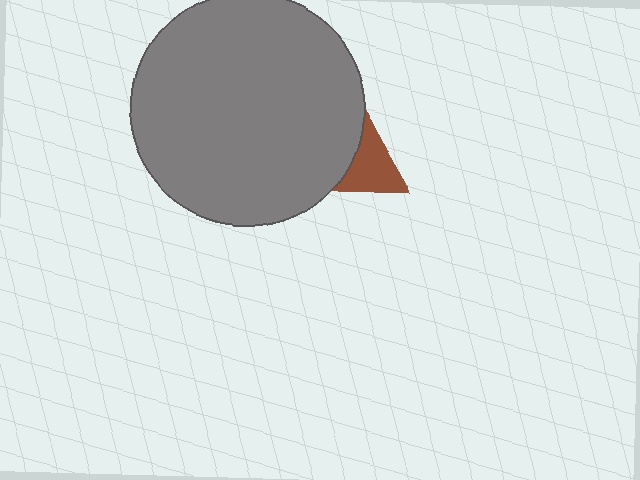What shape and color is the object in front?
The object in front is a gray circle.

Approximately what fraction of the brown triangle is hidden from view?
Roughly 53% of the brown triangle is hidden behind the gray circle.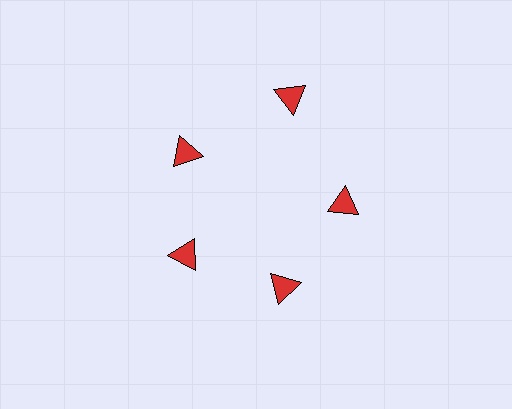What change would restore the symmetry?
The symmetry would be restored by moving it inward, back onto the ring so that all 5 triangles sit at equal angles and equal distance from the center.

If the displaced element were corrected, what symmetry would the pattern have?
It would have 5-fold rotational symmetry — the pattern would map onto itself every 72 degrees.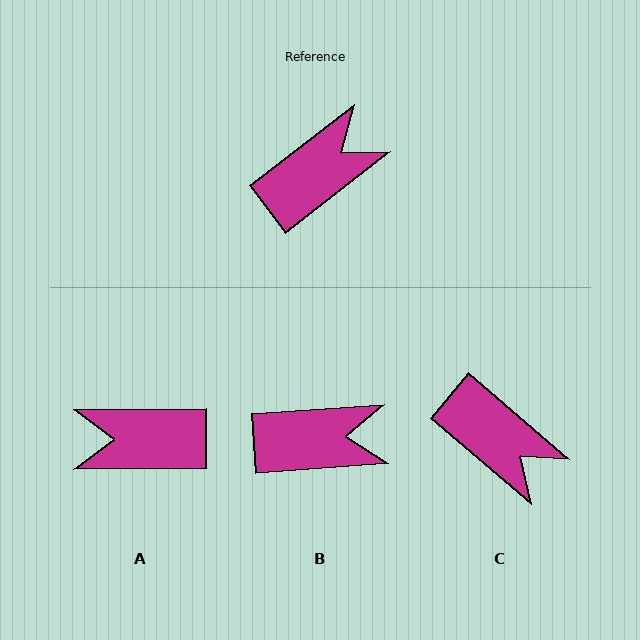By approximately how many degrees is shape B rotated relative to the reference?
Approximately 33 degrees clockwise.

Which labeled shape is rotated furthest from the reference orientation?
A, about 143 degrees away.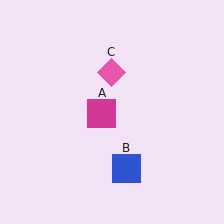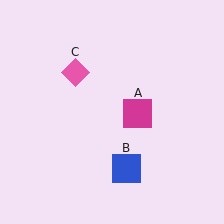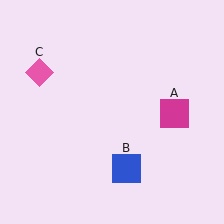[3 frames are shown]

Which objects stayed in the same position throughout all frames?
Blue square (object B) remained stationary.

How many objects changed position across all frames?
2 objects changed position: magenta square (object A), pink diamond (object C).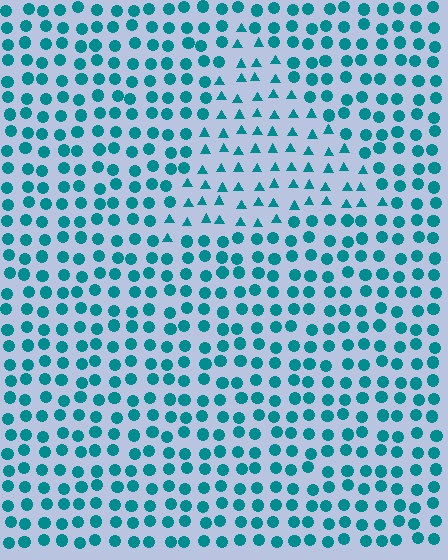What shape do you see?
I see a triangle.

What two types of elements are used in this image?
The image uses triangles inside the triangle region and circles outside it.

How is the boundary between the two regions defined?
The boundary is defined by a change in element shape: triangles inside vs. circles outside. All elements share the same color and spacing.